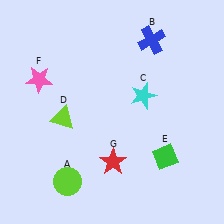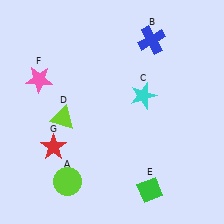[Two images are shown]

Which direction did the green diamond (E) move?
The green diamond (E) moved down.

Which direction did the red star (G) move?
The red star (G) moved left.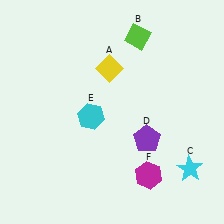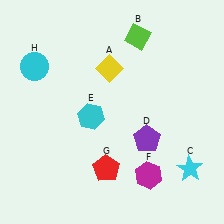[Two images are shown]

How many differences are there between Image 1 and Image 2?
There are 2 differences between the two images.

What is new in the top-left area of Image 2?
A cyan circle (H) was added in the top-left area of Image 2.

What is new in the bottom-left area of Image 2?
A red pentagon (G) was added in the bottom-left area of Image 2.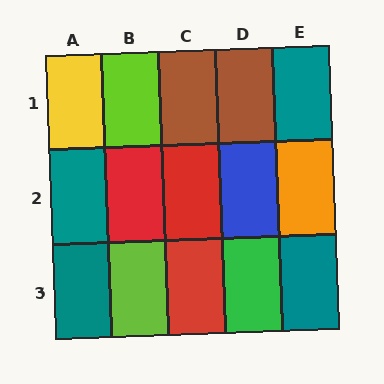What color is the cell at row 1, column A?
Yellow.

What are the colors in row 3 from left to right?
Teal, lime, red, green, teal.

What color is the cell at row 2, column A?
Teal.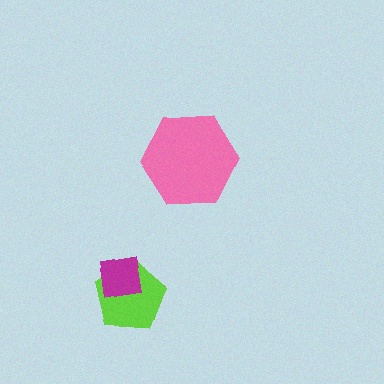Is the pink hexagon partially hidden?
No, no other shape covers it.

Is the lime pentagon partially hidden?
Yes, it is partially covered by another shape.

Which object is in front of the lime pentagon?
The magenta square is in front of the lime pentagon.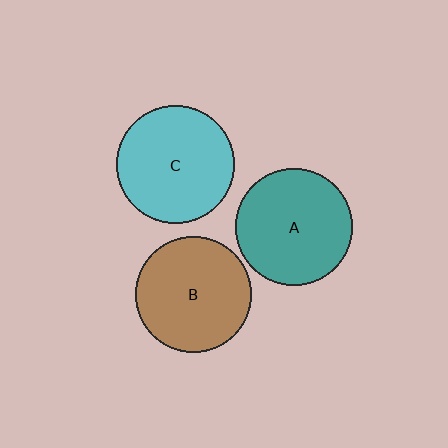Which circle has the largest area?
Circle C (cyan).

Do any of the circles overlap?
No, none of the circles overlap.